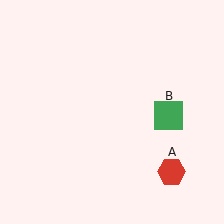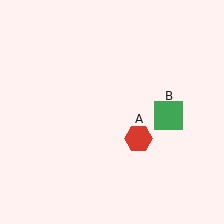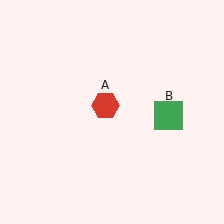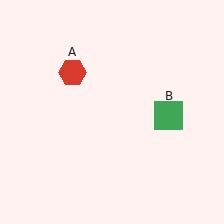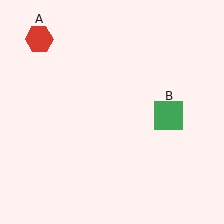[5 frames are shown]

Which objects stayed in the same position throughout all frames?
Green square (object B) remained stationary.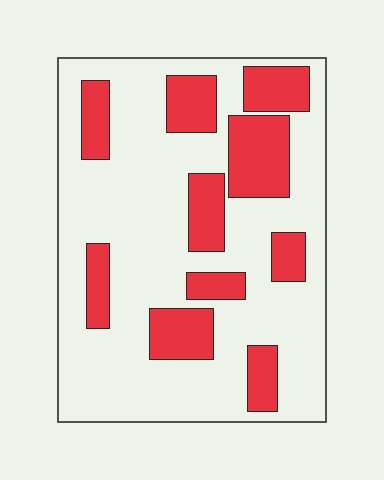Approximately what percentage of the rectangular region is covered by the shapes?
Approximately 30%.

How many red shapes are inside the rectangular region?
10.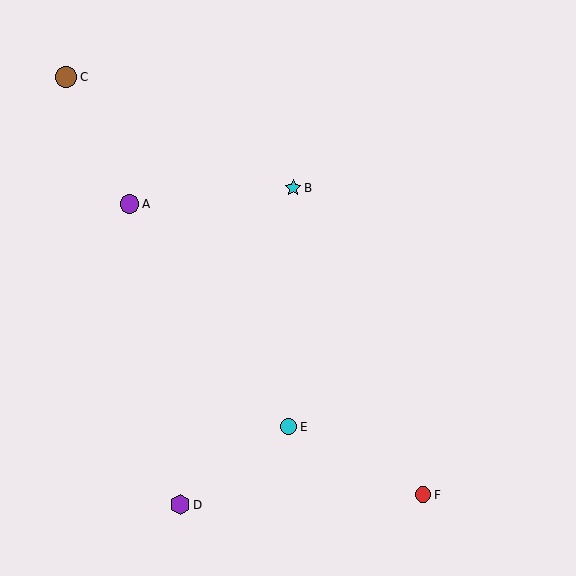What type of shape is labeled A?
Shape A is a purple circle.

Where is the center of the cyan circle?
The center of the cyan circle is at (288, 427).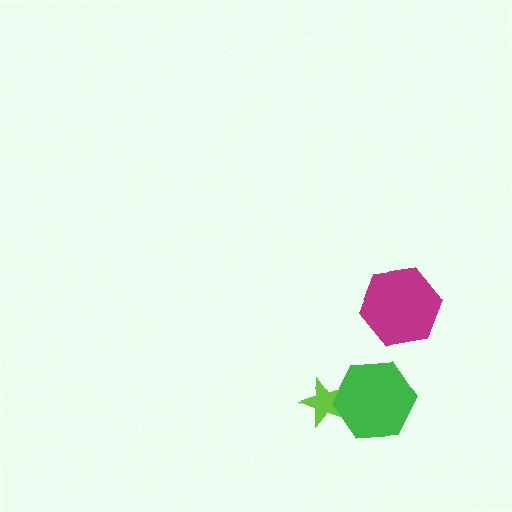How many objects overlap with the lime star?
1 object overlaps with the lime star.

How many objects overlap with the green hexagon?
1 object overlaps with the green hexagon.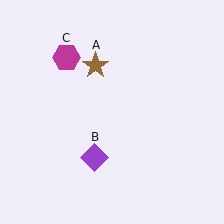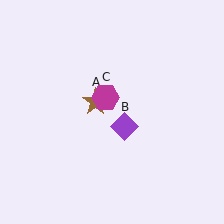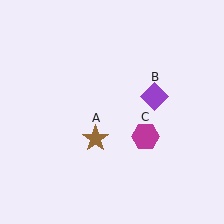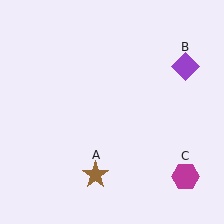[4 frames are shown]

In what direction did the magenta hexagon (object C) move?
The magenta hexagon (object C) moved down and to the right.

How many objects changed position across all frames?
3 objects changed position: brown star (object A), purple diamond (object B), magenta hexagon (object C).